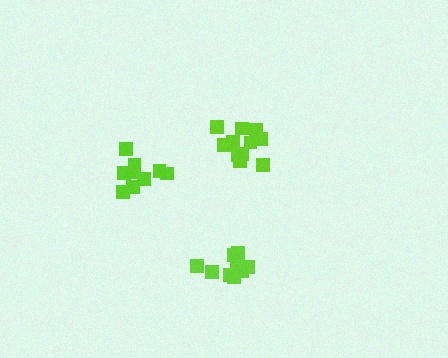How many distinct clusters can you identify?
There are 3 distinct clusters.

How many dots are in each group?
Group 1: 11 dots, Group 2: 9 dots, Group 3: 9 dots (29 total).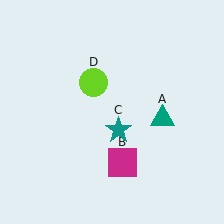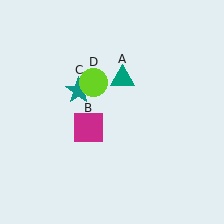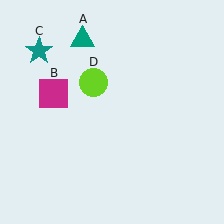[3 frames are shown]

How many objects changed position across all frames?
3 objects changed position: teal triangle (object A), magenta square (object B), teal star (object C).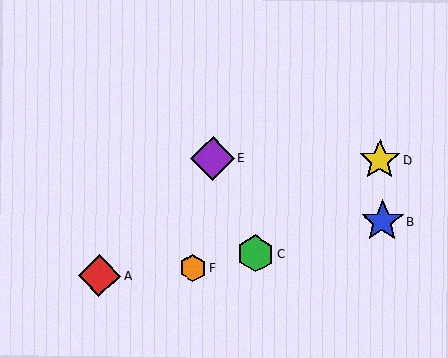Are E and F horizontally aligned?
No, E is at y≈158 and F is at y≈268.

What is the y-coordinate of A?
Object A is at y≈276.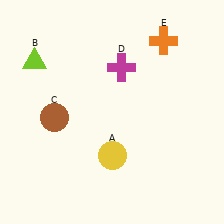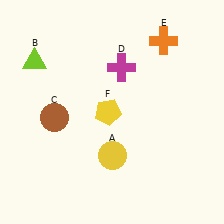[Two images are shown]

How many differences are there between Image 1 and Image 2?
There is 1 difference between the two images.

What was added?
A yellow pentagon (F) was added in Image 2.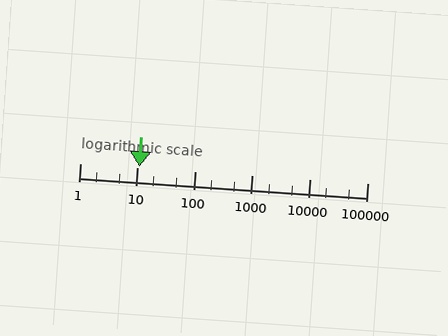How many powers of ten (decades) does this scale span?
The scale spans 5 decades, from 1 to 100000.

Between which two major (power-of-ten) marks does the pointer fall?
The pointer is between 10 and 100.